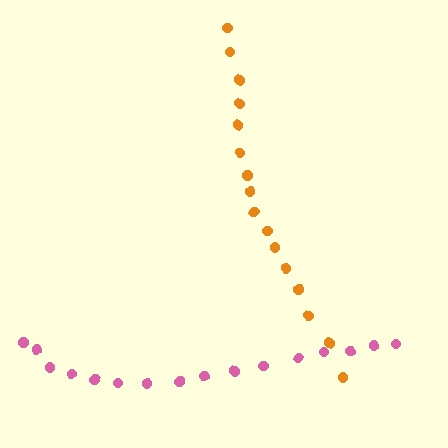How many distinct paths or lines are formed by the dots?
There are 2 distinct paths.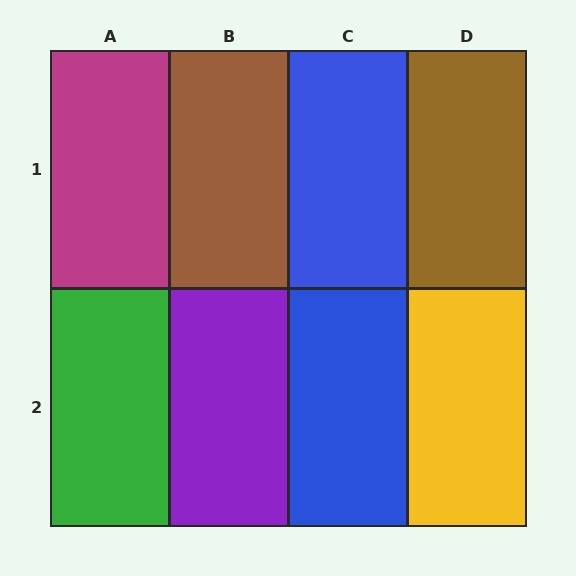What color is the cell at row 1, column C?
Blue.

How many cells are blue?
2 cells are blue.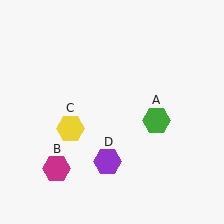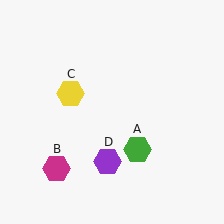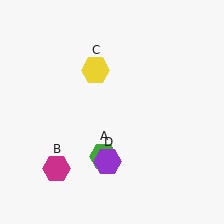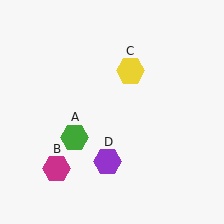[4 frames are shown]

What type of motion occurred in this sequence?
The green hexagon (object A), yellow hexagon (object C) rotated clockwise around the center of the scene.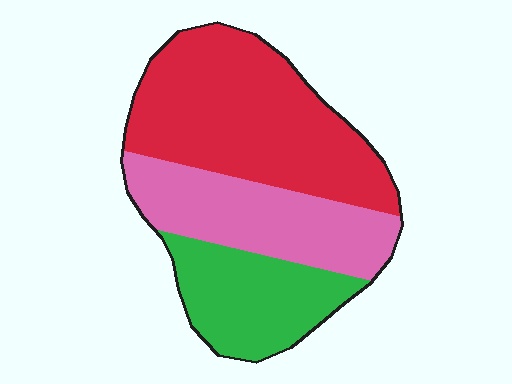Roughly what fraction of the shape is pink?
Pink covers around 30% of the shape.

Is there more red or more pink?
Red.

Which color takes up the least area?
Green, at roughly 25%.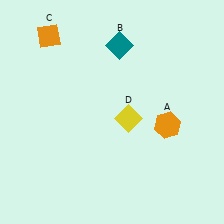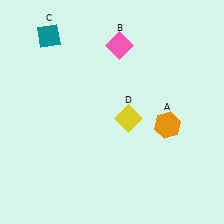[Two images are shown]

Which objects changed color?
B changed from teal to pink. C changed from orange to teal.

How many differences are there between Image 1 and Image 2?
There are 2 differences between the two images.